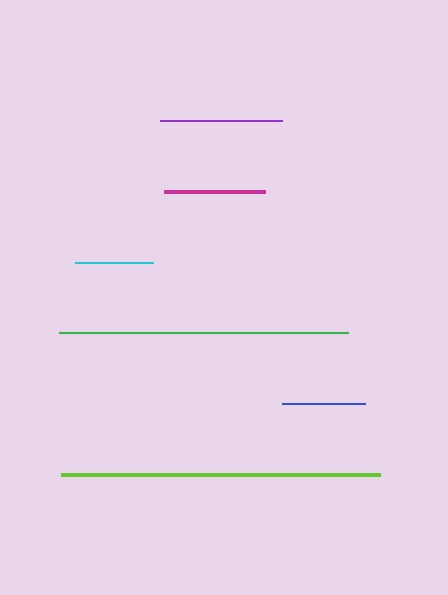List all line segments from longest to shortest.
From longest to shortest: lime, green, purple, magenta, blue, cyan.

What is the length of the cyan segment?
The cyan segment is approximately 79 pixels long.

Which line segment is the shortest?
The cyan line is the shortest at approximately 79 pixels.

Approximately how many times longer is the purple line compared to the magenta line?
The purple line is approximately 1.2 times the length of the magenta line.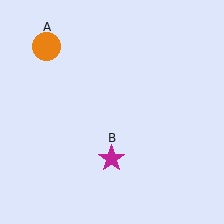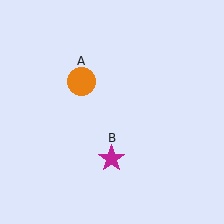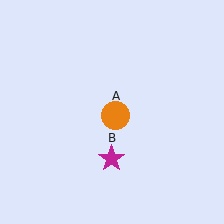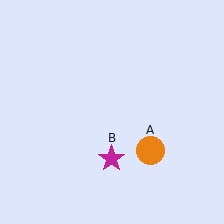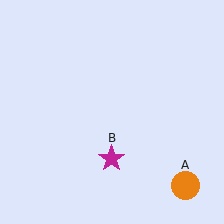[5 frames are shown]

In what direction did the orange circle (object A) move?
The orange circle (object A) moved down and to the right.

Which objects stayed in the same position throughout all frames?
Magenta star (object B) remained stationary.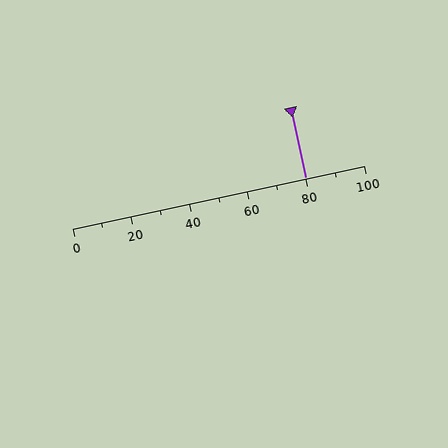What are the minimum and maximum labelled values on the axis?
The axis runs from 0 to 100.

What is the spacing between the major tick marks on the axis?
The major ticks are spaced 20 apart.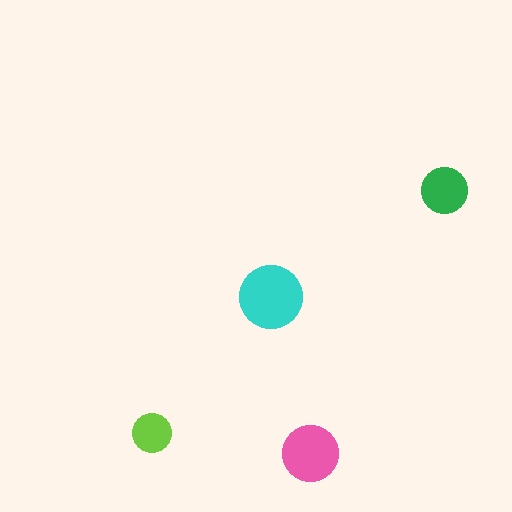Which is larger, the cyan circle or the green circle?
The cyan one.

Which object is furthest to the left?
The lime circle is leftmost.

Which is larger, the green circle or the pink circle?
The pink one.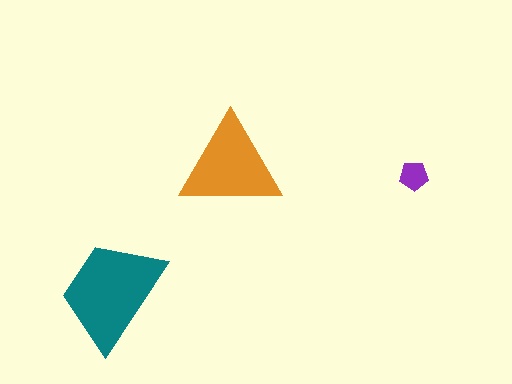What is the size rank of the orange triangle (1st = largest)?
2nd.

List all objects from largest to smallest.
The teal trapezoid, the orange triangle, the purple pentagon.